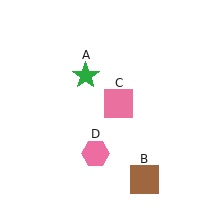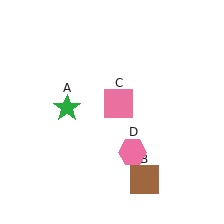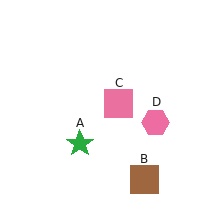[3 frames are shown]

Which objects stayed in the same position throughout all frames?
Brown square (object B) and pink square (object C) remained stationary.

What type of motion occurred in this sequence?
The green star (object A), pink hexagon (object D) rotated counterclockwise around the center of the scene.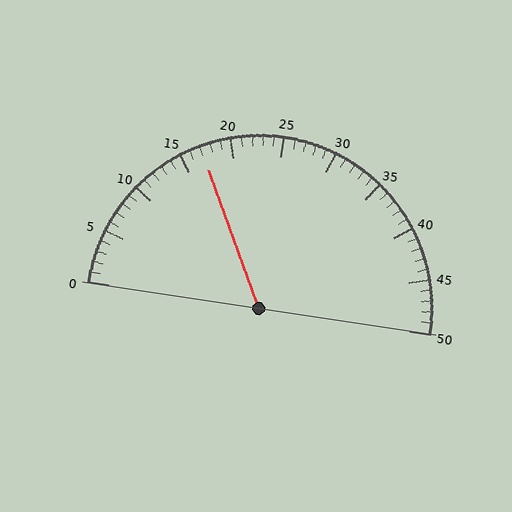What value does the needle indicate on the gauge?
The needle indicates approximately 17.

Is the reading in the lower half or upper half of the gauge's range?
The reading is in the lower half of the range (0 to 50).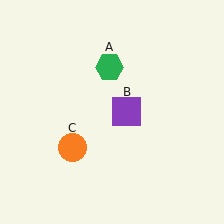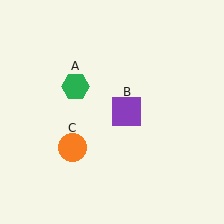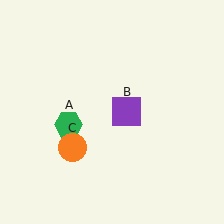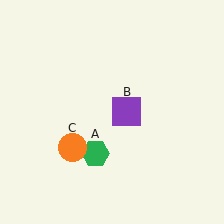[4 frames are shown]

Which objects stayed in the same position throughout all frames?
Purple square (object B) and orange circle (object C) remained stationary.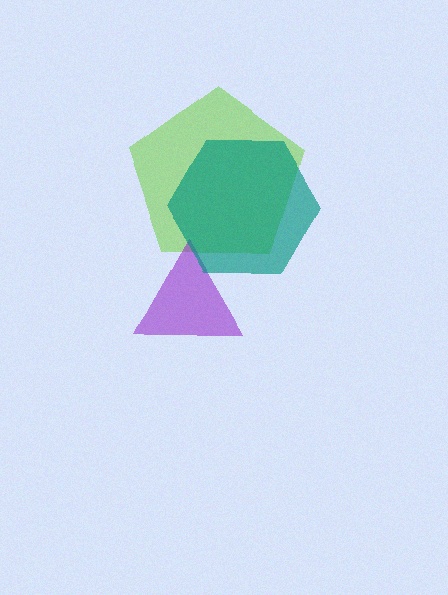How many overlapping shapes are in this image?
There are 3 overlapping shapes in the image.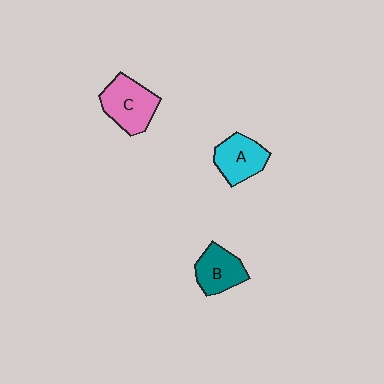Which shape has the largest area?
Shape C (pink).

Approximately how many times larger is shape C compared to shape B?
Approximately 1.2 times.